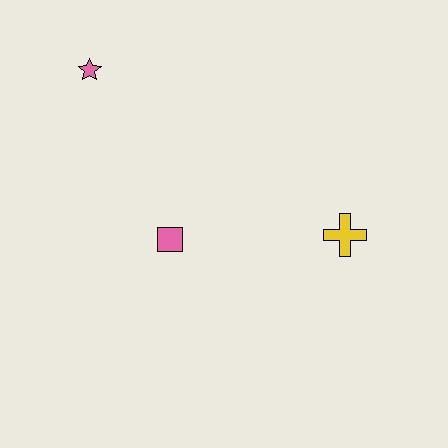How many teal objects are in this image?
There are no teal objects.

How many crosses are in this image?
There is 1 cross.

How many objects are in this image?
There are 3 objects.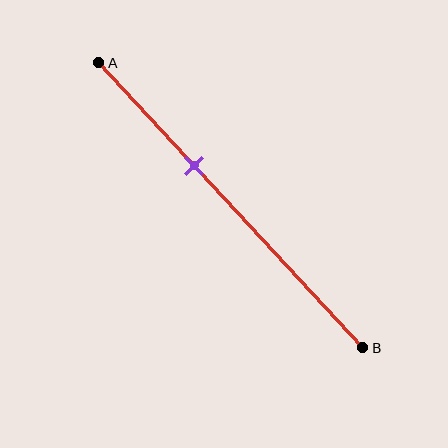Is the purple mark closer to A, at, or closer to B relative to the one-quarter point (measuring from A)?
The purple mark is closer to point B than the one-quarter point of segment AB.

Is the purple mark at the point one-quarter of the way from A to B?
No, the mark is at about 35% from A, not at the 25% one-quarter point.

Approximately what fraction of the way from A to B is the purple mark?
The purple mark is approximately 35% of the way from A to B.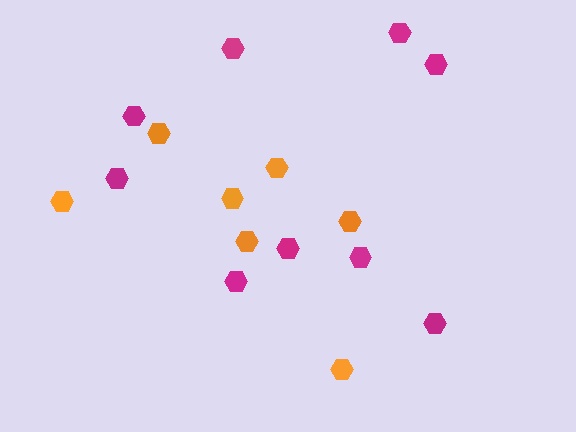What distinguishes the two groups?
There are 2 groups: one group of orange hexagons (7) and one group of magenta hexagons (9).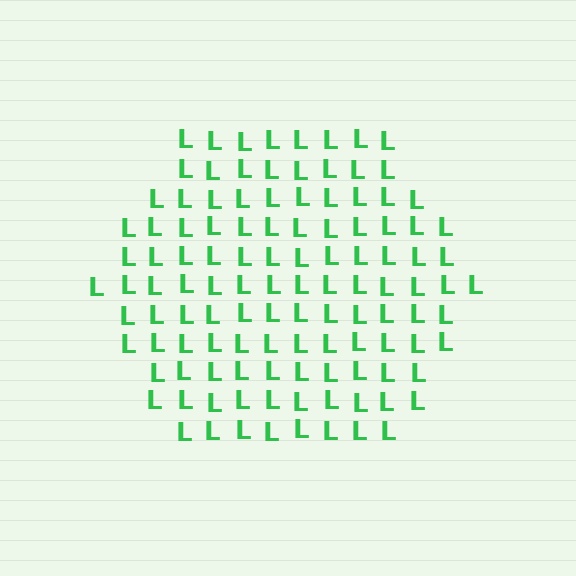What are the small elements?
The small elements are letter L's.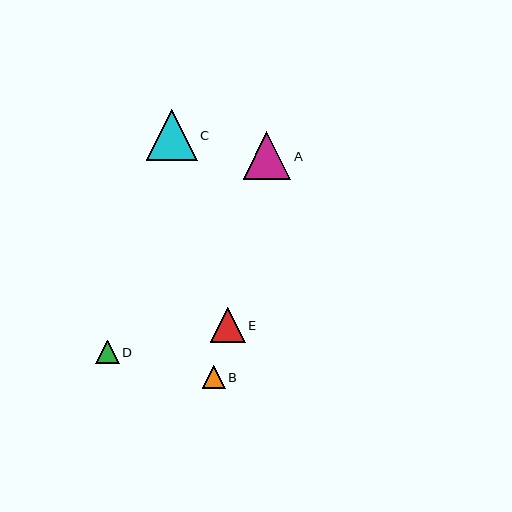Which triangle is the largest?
Triangle C is the largest with a size of approximately 51 pixels.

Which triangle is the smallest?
Triangle B is the smallest with a size of approximately 23 pixels.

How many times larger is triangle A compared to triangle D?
Triangle A is approximately 2.0 times the size of triangle D.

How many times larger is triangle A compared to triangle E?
Triangle A is approximately 1.4 times the size of triangle E.